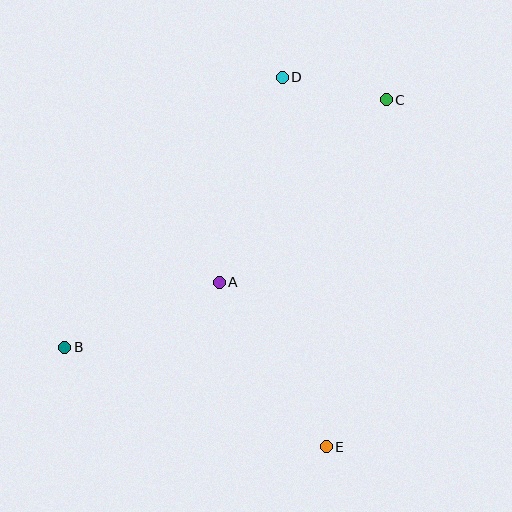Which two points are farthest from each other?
Points B and C are farthest from each other.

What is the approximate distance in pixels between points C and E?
The distance between C and E is approximately 352 pixels.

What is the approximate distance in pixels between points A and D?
The distance between A and D is approximately 215 pixels.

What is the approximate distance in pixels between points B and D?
The distance between B and D is approximately 347 pixels.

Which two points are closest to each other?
Points C and D are closest to each other.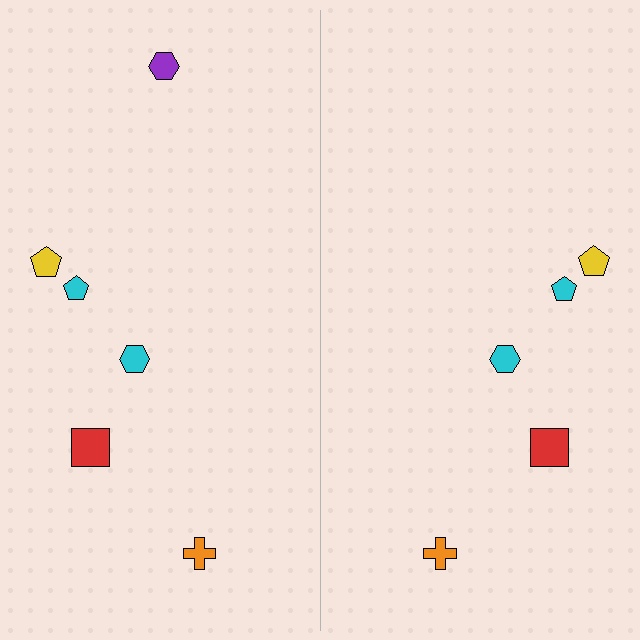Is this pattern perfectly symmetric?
No, the pattern is not perfectly symmetric. A purple hexagon is missing from the right side.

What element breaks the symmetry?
A purple hexagon is missing from the right side.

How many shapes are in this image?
There are 11 shapes in this image.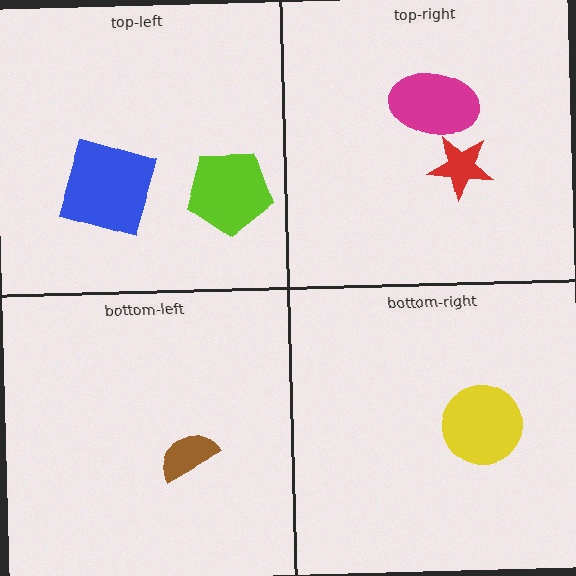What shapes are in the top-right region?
The magenta ellipse, the red star.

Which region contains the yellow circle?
The bottom-right region.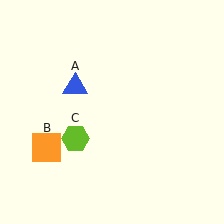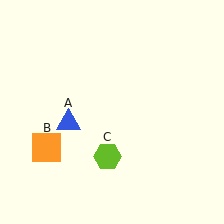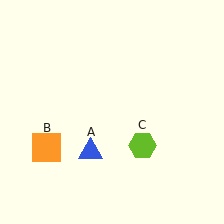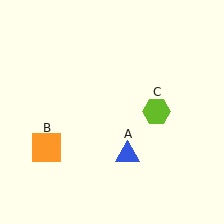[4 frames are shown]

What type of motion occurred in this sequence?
The blue triangle (object A), lime hexagon (object C) rotated counterclockwise around the center of the scene.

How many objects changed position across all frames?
2 objects changed position: blue triangle (object A), lime hexagon (object C).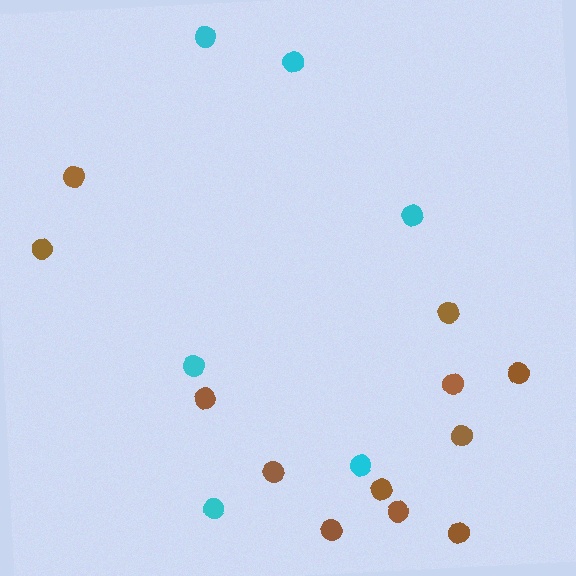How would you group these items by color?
There are 2 groups: one group of brown circles (12) and one group of cyan circles (6).